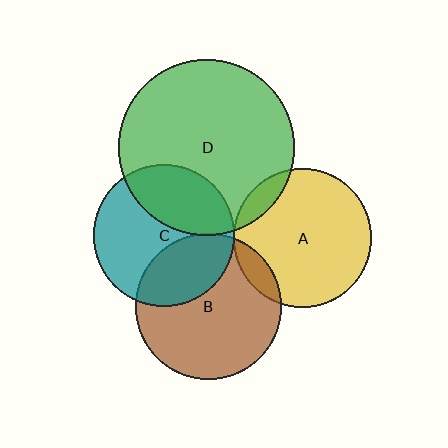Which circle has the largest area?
Circle D (green).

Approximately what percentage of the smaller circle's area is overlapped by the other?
Approximately 5%.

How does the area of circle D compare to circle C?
Approximately 1.5 times.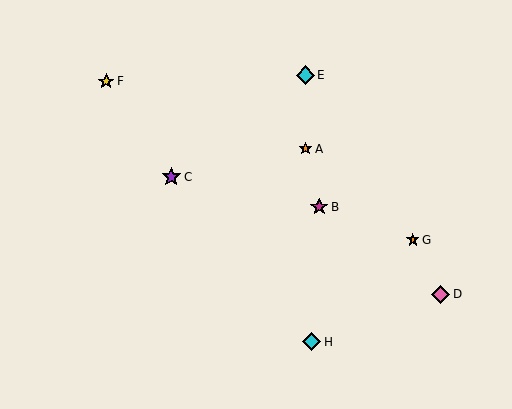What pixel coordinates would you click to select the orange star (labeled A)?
Click at (306, 149) to select the orange star A.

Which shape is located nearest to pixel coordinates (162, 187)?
The purple star (labeled C) at (171, 177) is nearest to that location.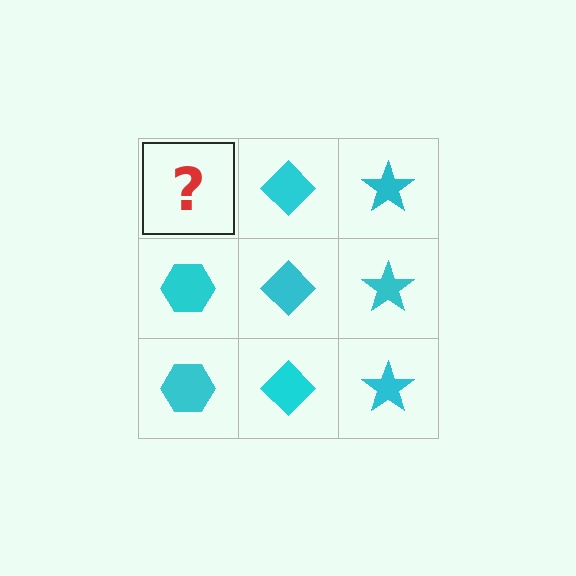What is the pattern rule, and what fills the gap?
The rule is that each column has a consistent shape. The gap should be filled with a cyan hexagon.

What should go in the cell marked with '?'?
The missing cell should contain a cyan hexagon.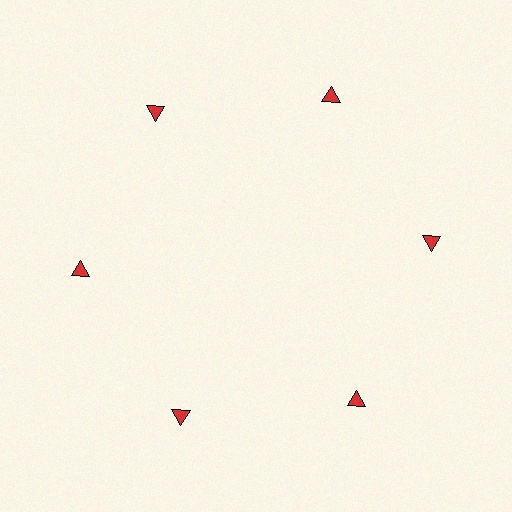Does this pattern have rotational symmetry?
Yes, this pattern has 6-fold rotational symmetry. It looks the same after rotating 60 degrees around the center.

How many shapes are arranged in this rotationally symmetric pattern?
There are 6 shapes, arranged in 6 groups of 1.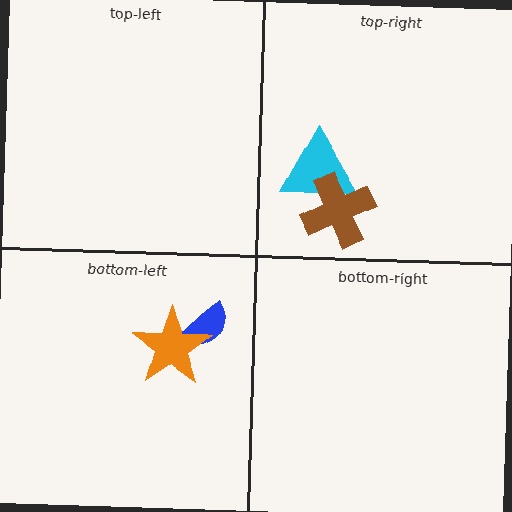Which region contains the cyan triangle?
The top-right region.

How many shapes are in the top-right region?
2.